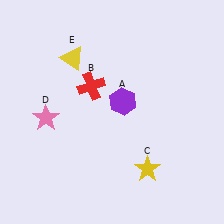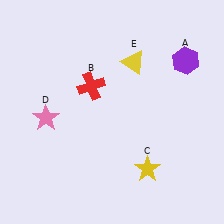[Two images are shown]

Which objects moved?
The objects that moved are: the purple hexagon (A), the yellow triangle (E).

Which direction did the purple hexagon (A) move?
The purple hexagon (A) moved right.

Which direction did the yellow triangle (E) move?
The yellow triangle (E) moved right.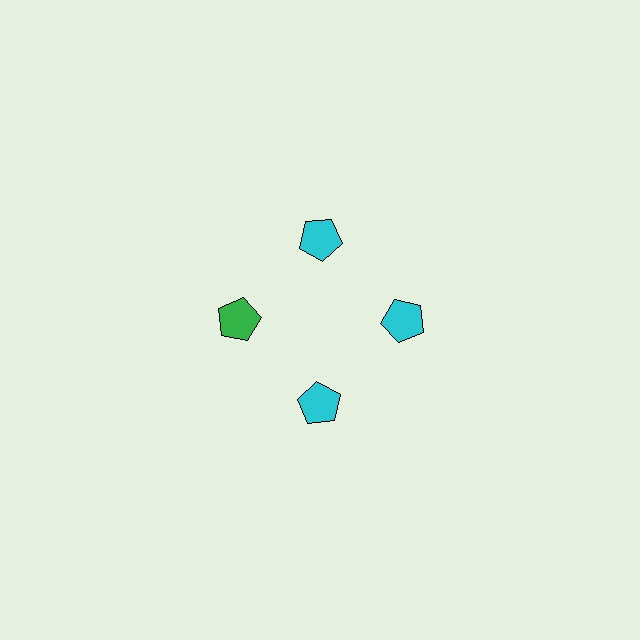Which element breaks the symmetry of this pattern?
The green pentagon at roughly the 9 o'clock position breaks the symmetry. All other shapes are cyan pentagons.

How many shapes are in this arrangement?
There are 4 shapes arranged in a ring pattern.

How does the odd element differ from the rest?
It has a different color: green instead of cyan.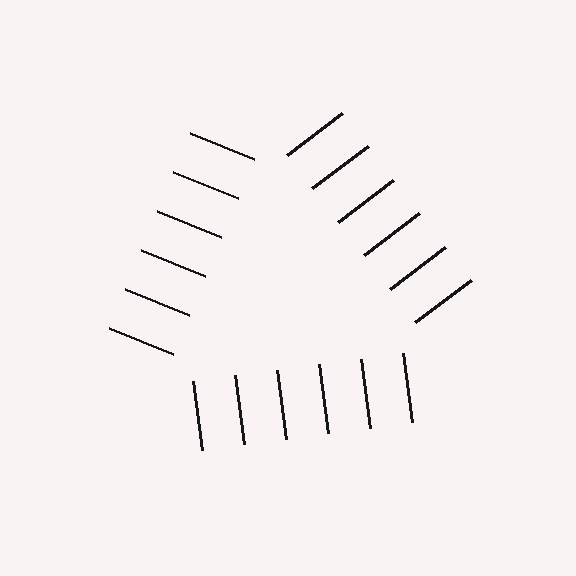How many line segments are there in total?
18 — 6 along each of the 3 edges.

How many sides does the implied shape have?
3 sides — the line-ends trace a triangle.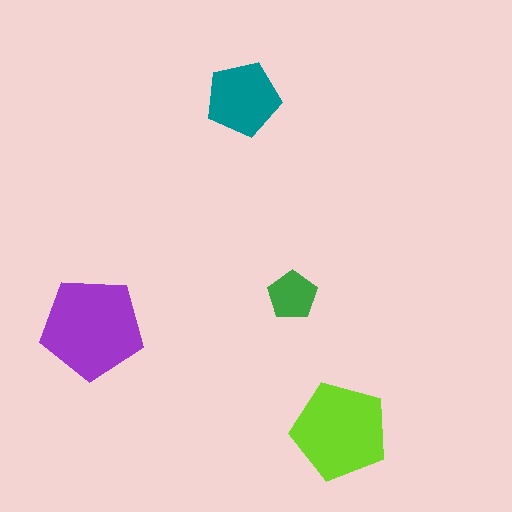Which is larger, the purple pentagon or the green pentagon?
The purple one.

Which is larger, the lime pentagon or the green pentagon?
The lime one.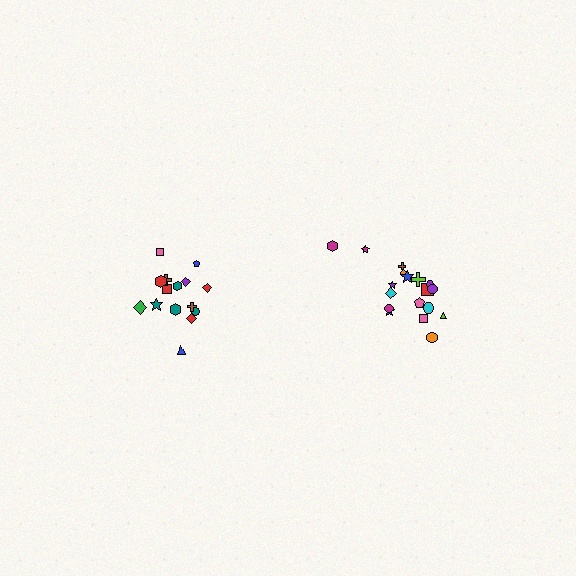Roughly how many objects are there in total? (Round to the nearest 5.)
Roughly 35 objects in total.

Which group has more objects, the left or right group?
The right group.